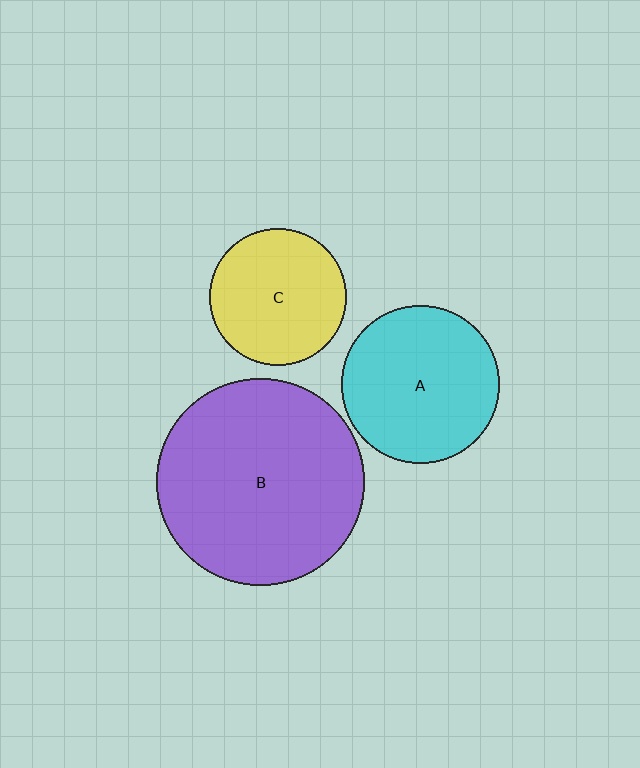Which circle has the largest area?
Circle B (purple).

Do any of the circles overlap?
No, none of the circles overlap.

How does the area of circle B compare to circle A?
Approximately 1.7 times.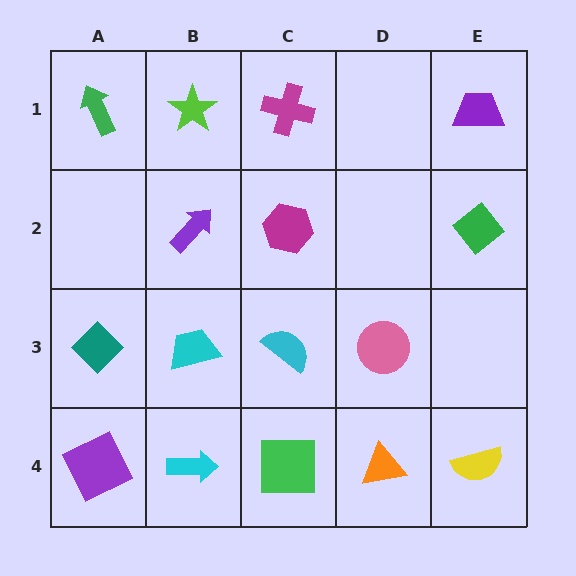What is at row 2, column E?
A green diamond.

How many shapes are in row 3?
4 shapes.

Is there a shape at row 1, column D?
No, that cell is empty.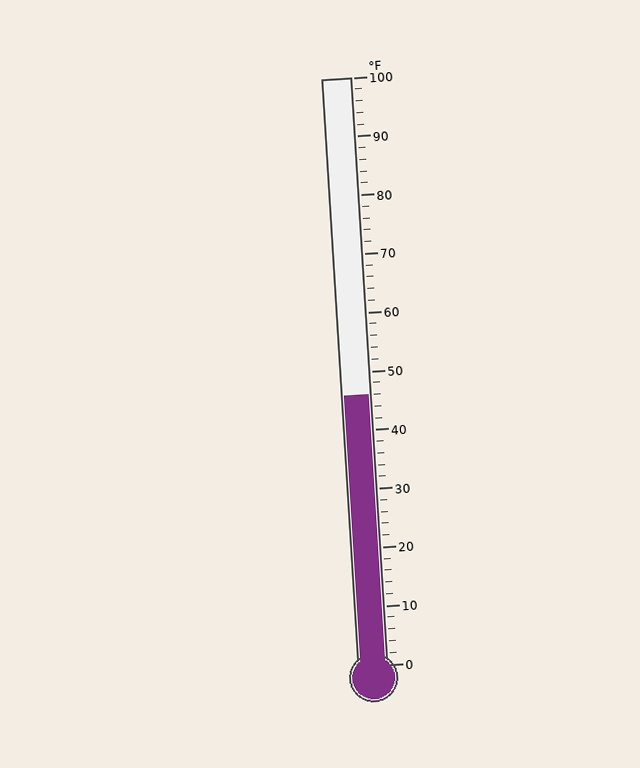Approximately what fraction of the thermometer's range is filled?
The thermometer is filled to approximately 45% of its range.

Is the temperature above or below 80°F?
The temperature is below 80°F.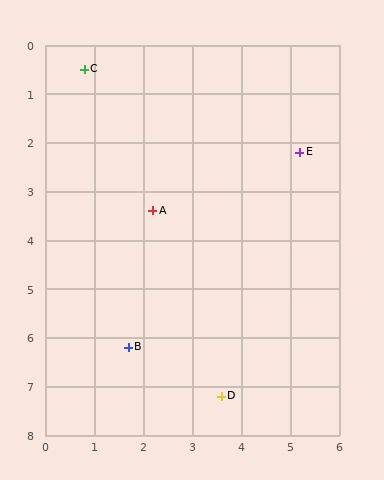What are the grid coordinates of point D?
Point D is at approximately (3.6, 7.2).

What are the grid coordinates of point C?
Point C is at approximately (0.8, 0.5).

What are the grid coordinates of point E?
Point E is at approximately (5.2, 2.2).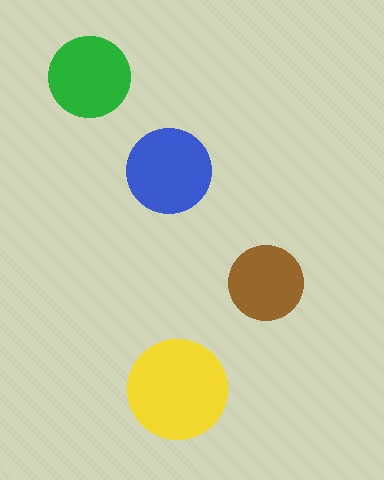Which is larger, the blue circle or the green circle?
The blue one.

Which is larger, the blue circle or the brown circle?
The blue one.